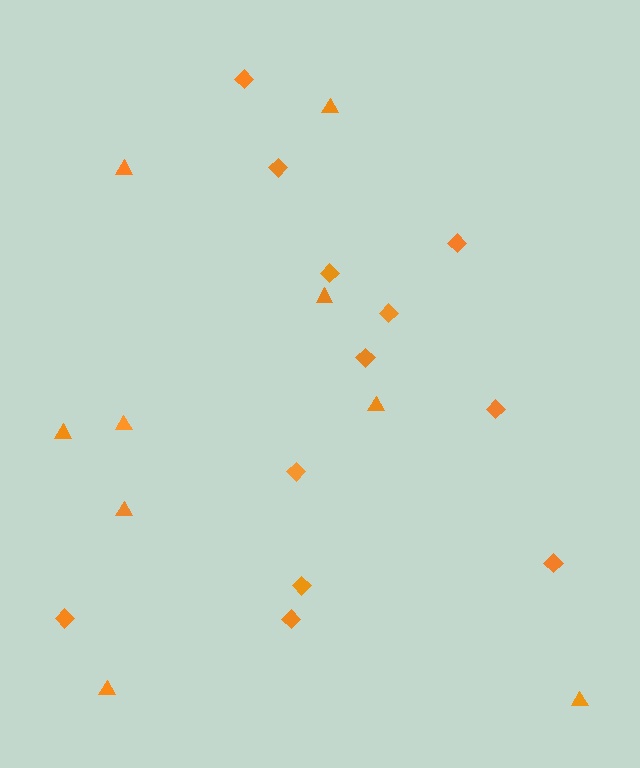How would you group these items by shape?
There are 2 groups: one group of diamonds (12) and one group of triangles (9).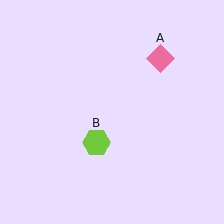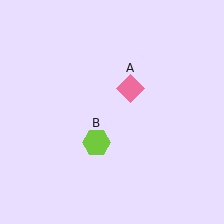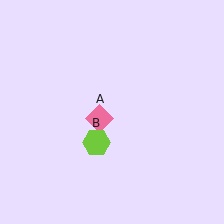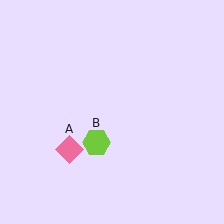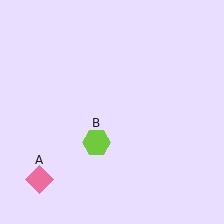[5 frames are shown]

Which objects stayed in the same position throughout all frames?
Lime hexagon (object B) remained stationary.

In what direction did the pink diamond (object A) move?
The pink diamond (object A) moved down and to the left.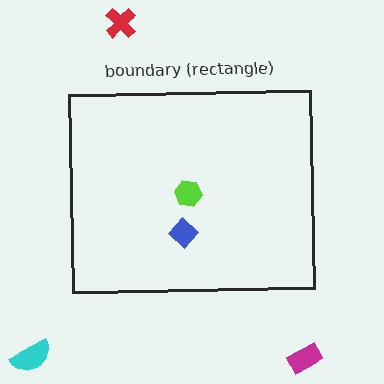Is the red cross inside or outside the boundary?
Outside.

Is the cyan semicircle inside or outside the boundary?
Outside.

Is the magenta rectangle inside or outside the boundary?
Outside.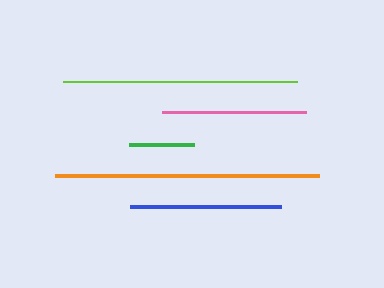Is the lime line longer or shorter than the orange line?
The orange line is longer than the lime line.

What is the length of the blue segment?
The blue segment is approximately 152 pixels long.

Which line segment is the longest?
The orange line is the longest at approximately 264 pixels.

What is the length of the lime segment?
The lime segment is approximately 233 pixels long.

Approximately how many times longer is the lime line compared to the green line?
The lime line is approximately 3.6 times the length of the green line.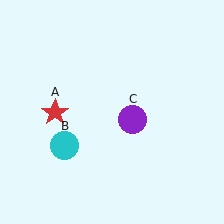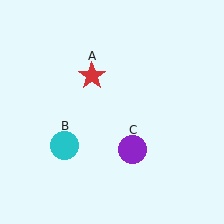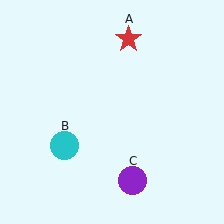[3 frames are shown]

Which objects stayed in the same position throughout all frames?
Cyan circle (object B) remained stationary.